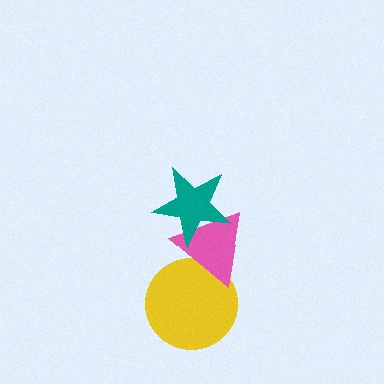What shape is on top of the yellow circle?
The pink triangle is on top of the yellow circle.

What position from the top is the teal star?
The teal star is 1st from the top.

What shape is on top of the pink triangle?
The teal star is on top of the pink triangle.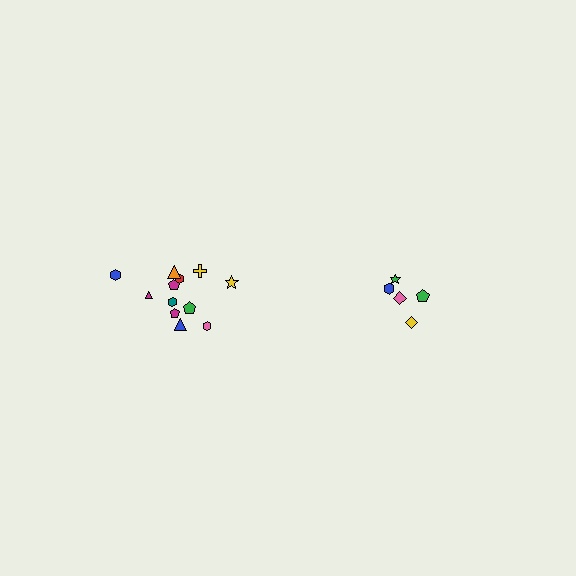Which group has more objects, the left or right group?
The left group.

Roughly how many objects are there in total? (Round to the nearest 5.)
Roughly 15 objects in total.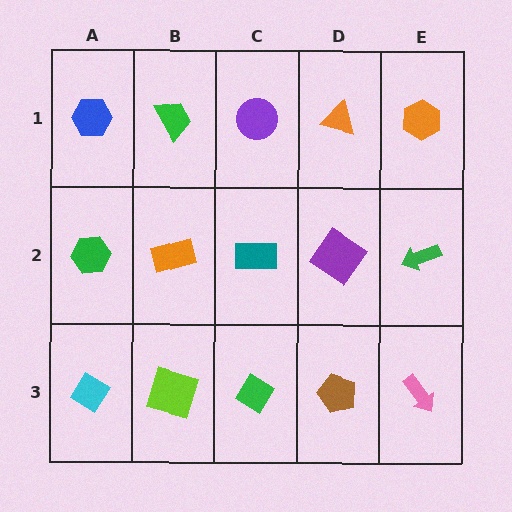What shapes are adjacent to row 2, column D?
An orange triangle (row 1, column D), a brown pentagon (row 3, column D), a teal rectangle (row 2, column C), a green arrow (row 2, column E).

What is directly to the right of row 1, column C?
An orange triangle.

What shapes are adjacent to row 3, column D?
A purple diamond (row 2, column D), a green diamond (row 3, column C), a pink arrow (row 3, column E).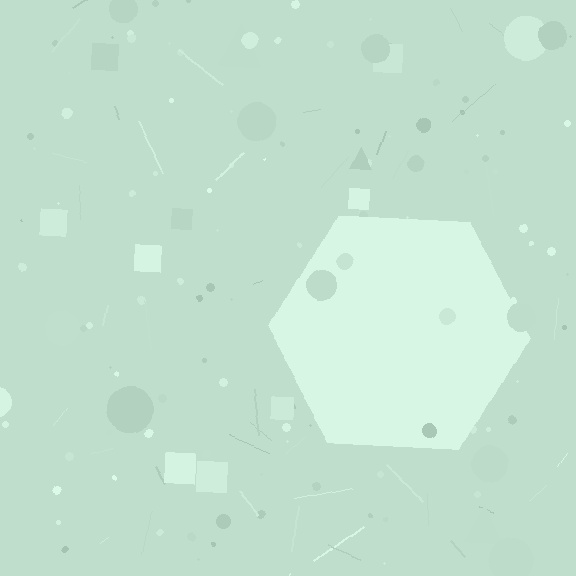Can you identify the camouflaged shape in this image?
The camouflaged shape is a hexagon.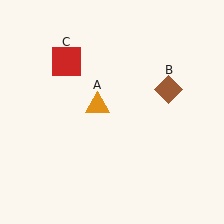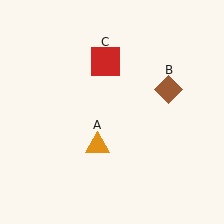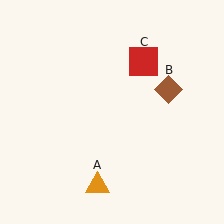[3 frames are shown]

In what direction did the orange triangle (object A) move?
The orange triangle (object A) moved down.